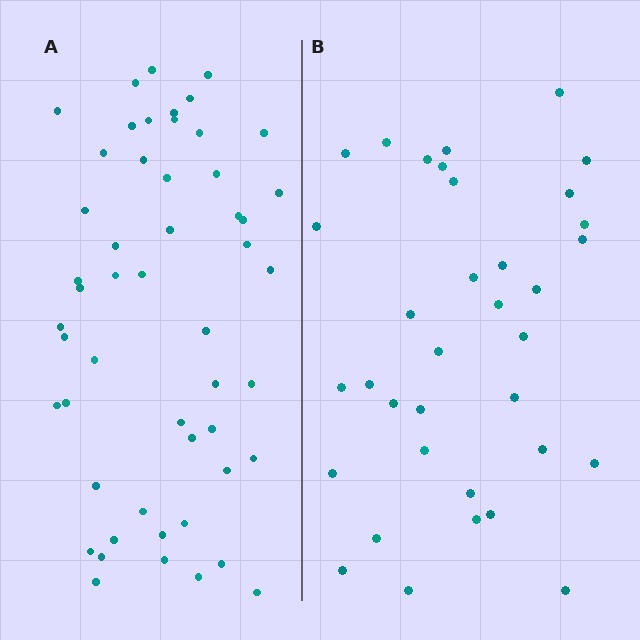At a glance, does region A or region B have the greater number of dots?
Region A (the left region) has more dots.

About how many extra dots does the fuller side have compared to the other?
Region A has approximately 15 more dots than region B.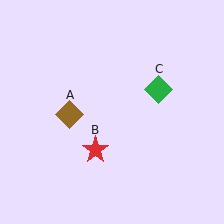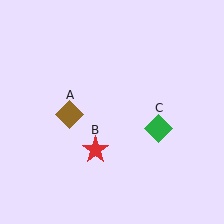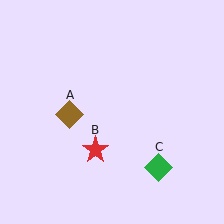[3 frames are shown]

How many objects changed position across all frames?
1 object changed position: green diamond (object C).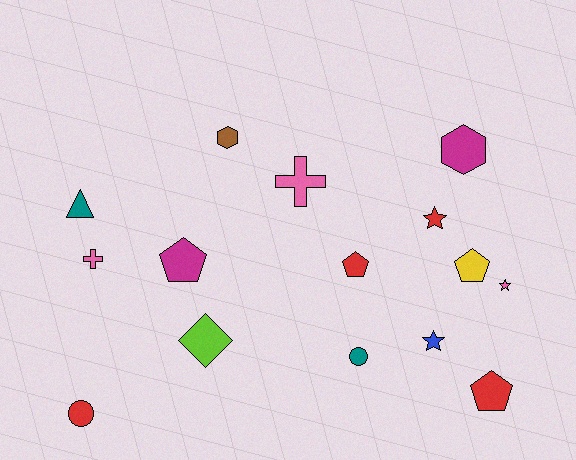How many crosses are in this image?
There are 2 crosses.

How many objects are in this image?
There are 15 objects.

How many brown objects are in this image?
There is 1 brown object.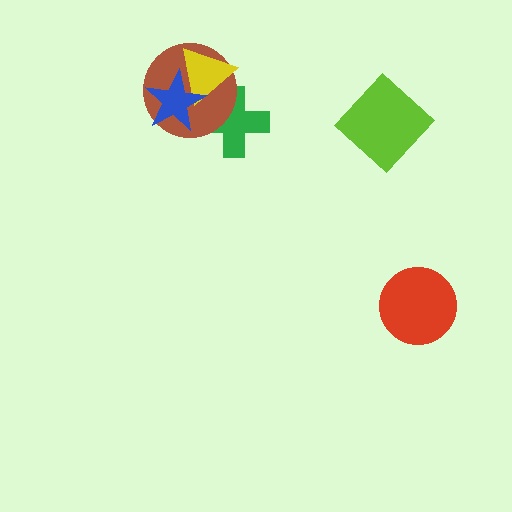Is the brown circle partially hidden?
Yes, it is partially covered by another shape.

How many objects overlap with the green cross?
2 objects overlap with the green cross.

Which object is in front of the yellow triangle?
The blue star is in front of the yellow triangle.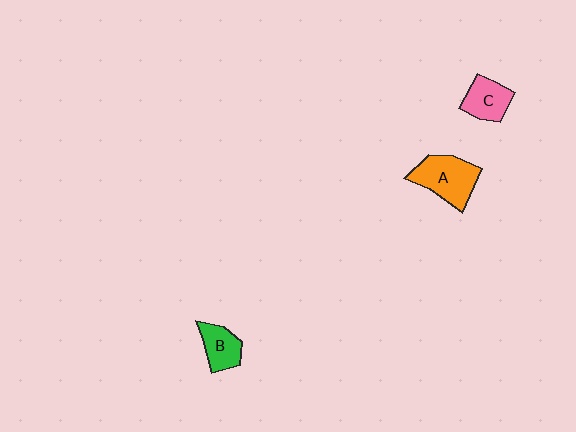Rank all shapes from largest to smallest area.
From largest to smallest: A (orange), C (pink), B (green).